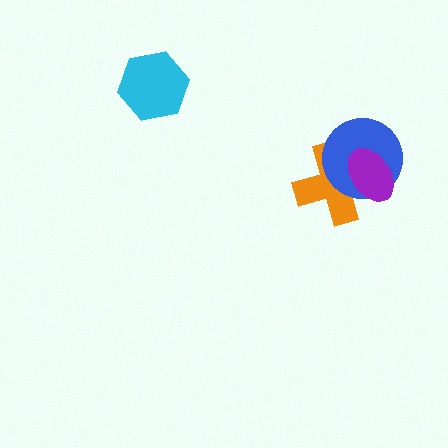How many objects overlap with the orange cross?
2 objects overlap with the orange cross.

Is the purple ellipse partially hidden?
No, no other shape covers it.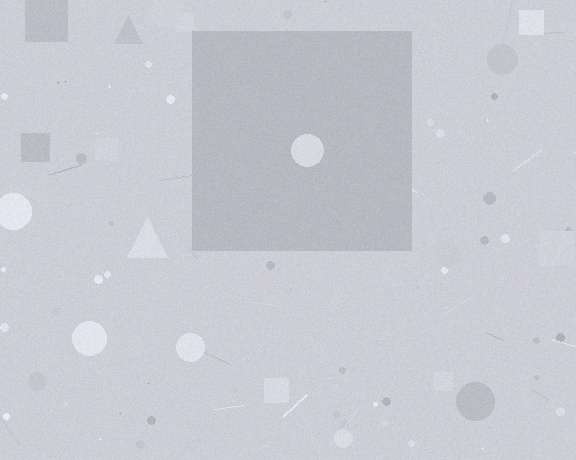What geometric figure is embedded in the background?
A square is embedded in the background.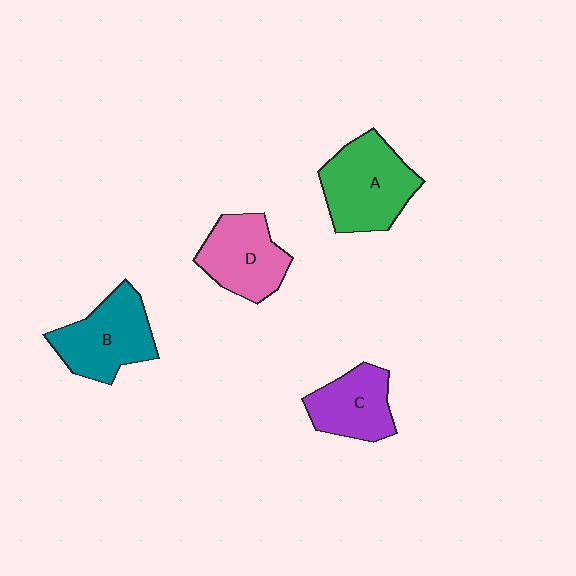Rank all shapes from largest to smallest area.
From largest to smallest: A (green), B (teal), D (pink), C (purple).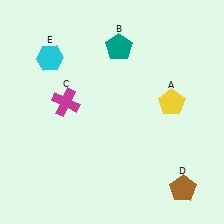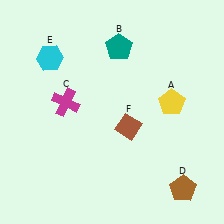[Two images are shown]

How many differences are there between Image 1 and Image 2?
There is 1 difference between the two images.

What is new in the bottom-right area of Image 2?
A brown diamond (F) was added in the bottom-right area of Image 2.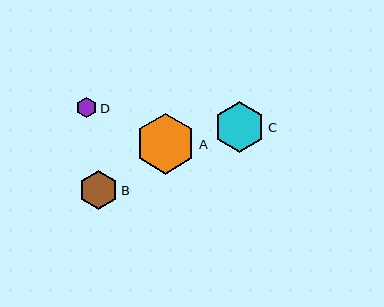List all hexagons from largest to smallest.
From largest to smallest: A, C, B, D.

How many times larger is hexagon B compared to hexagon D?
Hexagon B is approximately 1.9 times the size of hexagon D.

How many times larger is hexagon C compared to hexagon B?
Hexagon C is approximately 1.3 times the size of hexagon B.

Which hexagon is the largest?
Hexagon A is the largest with a size of approximately 61 pixels.